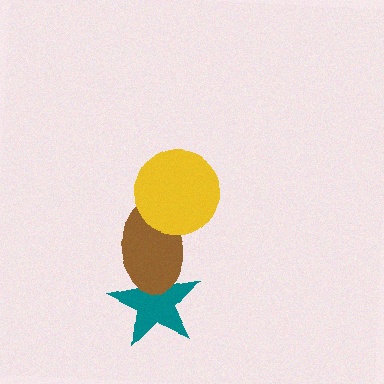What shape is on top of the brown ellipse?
The yellow circle is on top of the brown ellipse.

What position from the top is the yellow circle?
The yellow circle is 1st from the top.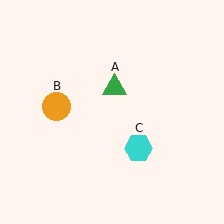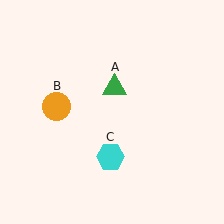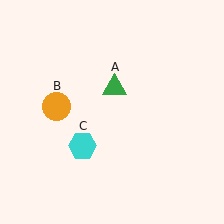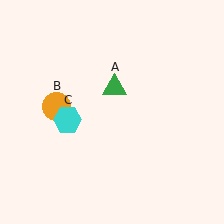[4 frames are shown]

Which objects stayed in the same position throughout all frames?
Green triangle (object A) and orange circle (object B) remained stationary.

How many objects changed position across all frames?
1 object changed position: cyan hexagon (object C).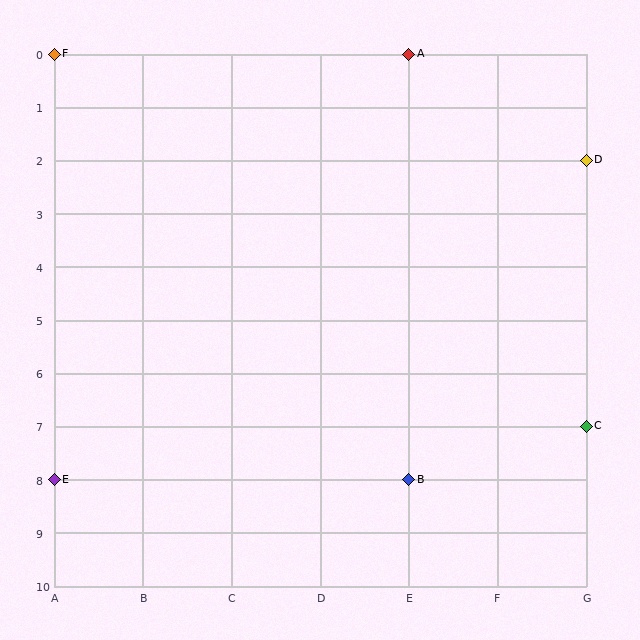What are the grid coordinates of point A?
Point A is at grid coordinates (E, 0).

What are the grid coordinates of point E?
Point E is at grid coordinates (A, 8).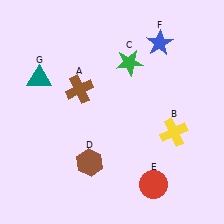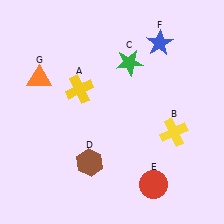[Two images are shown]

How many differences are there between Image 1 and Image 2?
There are 2 differences between the two images.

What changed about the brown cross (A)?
In Image 1, A is brown. In Image 2, it changed to yellow.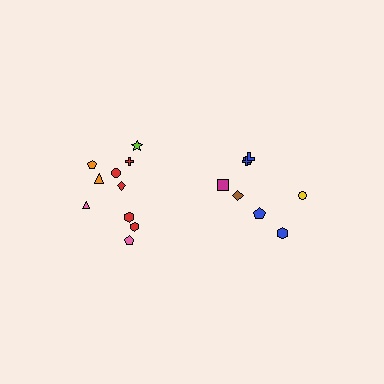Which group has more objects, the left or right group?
The left group.